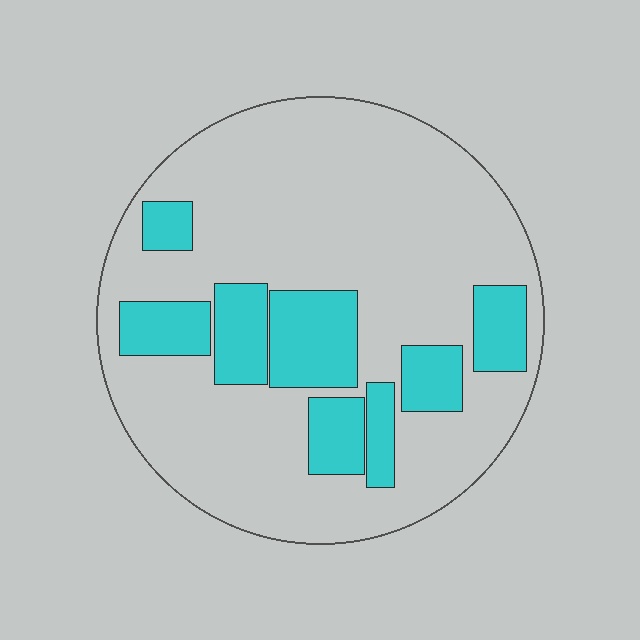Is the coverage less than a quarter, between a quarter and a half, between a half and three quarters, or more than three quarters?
Less than a quarter.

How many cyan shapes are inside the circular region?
8.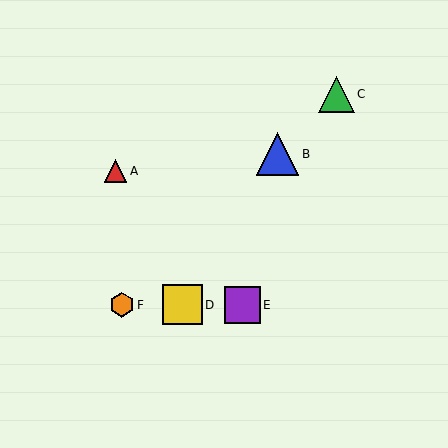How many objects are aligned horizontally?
3 objects (D, E, F) are aligned horizontally.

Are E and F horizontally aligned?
Yes, both are at y≈305.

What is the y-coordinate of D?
Object D is at y≈305.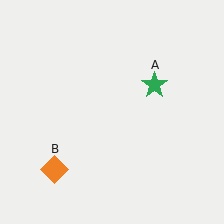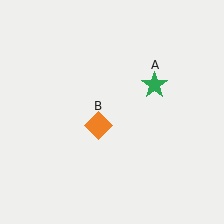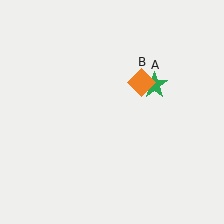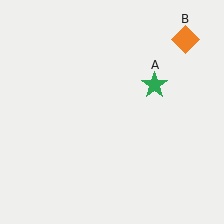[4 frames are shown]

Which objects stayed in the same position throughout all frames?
Green star (object A) remained stationary.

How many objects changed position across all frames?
1 object changed position: orange diamond (object B).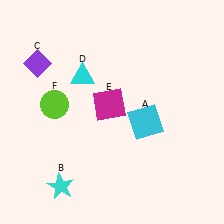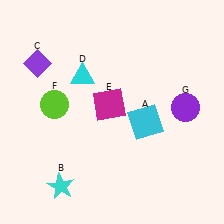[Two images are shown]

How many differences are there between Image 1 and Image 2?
There is 1 difference between the two images.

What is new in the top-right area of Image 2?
A purple circle (G) was added in the top-right area of Image 2.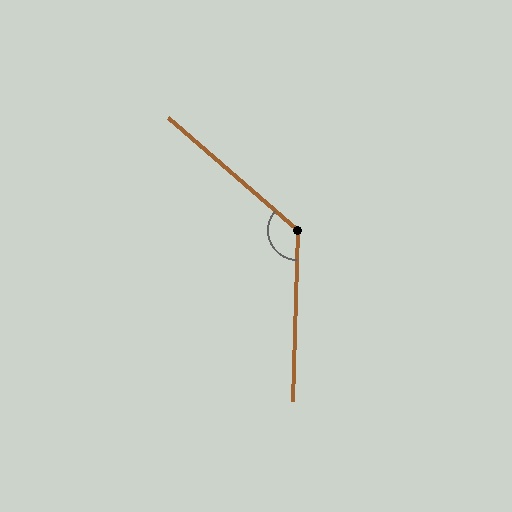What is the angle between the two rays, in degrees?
Approximately 129 degrees.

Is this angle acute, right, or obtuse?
It is obtuse.